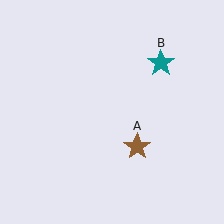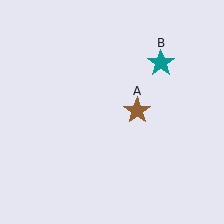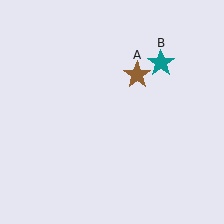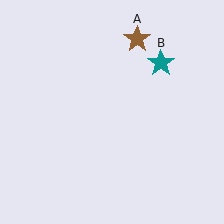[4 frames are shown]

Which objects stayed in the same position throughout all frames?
Teal star (object B) remained stationary.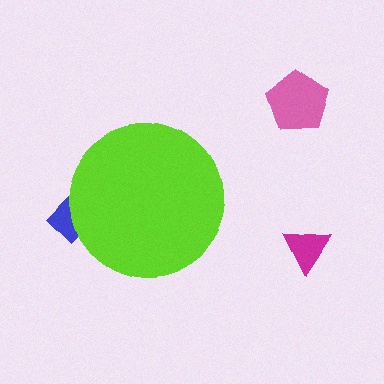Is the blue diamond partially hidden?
Yes, the blue diamond is partially hidden behind the lime circle.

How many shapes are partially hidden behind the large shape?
1 shape is partially hidden.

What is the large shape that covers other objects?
A lime circle.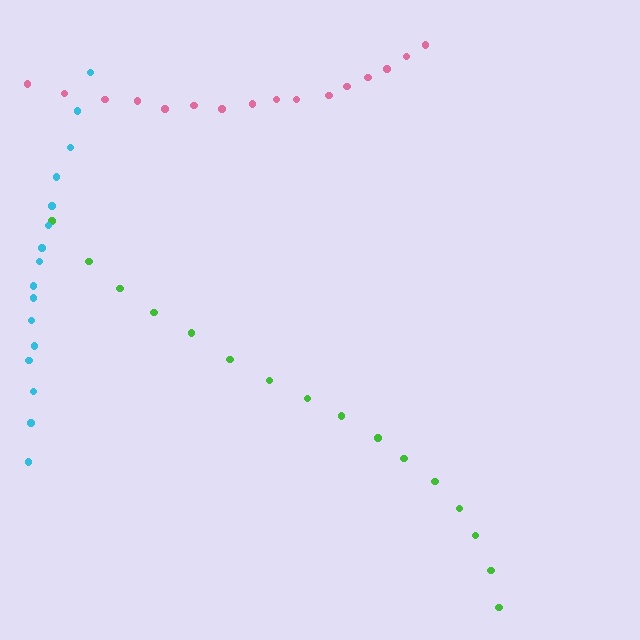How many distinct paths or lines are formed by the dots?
There are 3 distinct paths.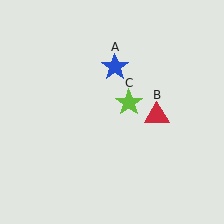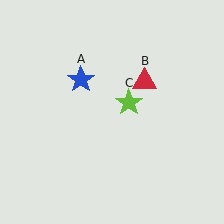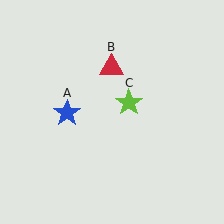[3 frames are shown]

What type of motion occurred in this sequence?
The blue star (object A), red triangle (object B) rotated counterclockwise around the center of the scene.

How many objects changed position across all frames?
2 objects changed position: blue star (object A), red triangle (object B).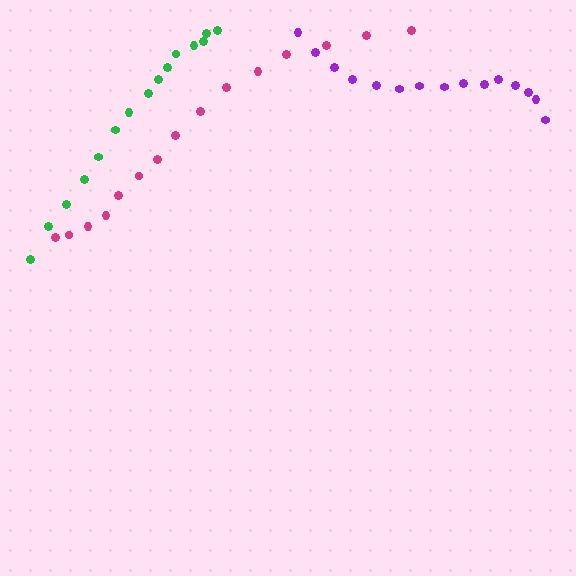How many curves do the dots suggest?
There are 3 distinct paths.